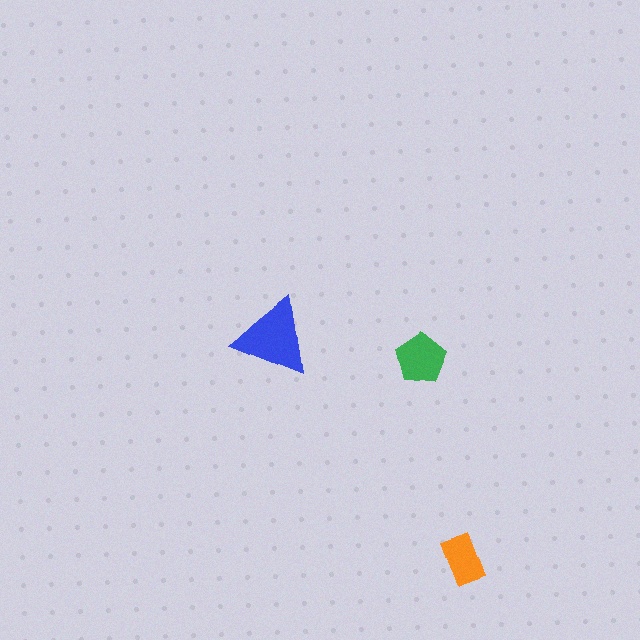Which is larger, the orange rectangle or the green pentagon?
The green pentagon.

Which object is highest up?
The blue triangle is topmost.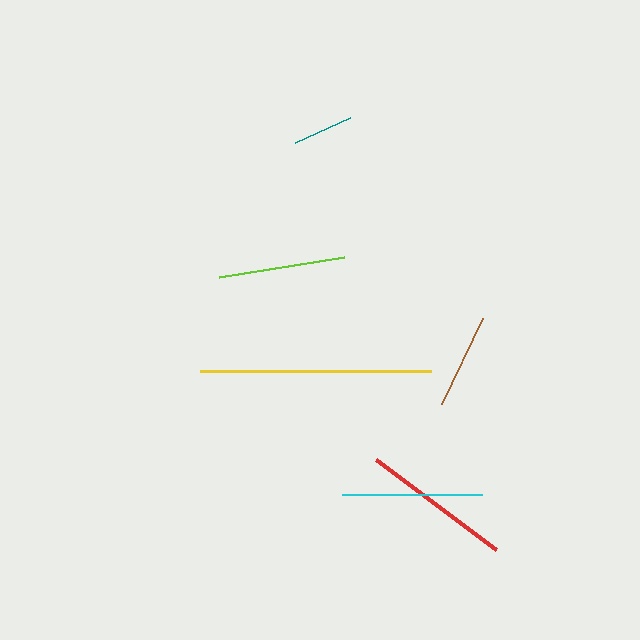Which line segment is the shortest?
The teal line is the shortest at approximately 60 pixels.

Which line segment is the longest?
The yellow line is the longest at approximately 232 pixels.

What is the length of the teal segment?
The teal segment is approximately 60 pixels long.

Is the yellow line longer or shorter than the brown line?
The yellow line is longer than the brown line.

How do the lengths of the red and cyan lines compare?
The red and cyan lines are approximately the same length.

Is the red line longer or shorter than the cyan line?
The red line is longer than the cyan line.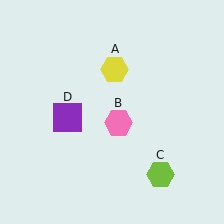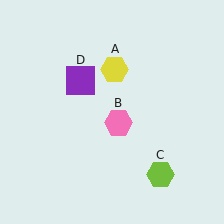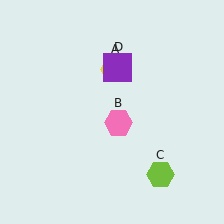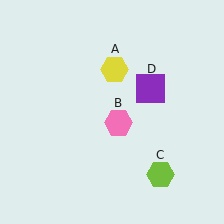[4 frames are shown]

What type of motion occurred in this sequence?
The purple square (object D) rotated clockwise around the center of the scene.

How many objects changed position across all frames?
1 object changed position: purple square (object D).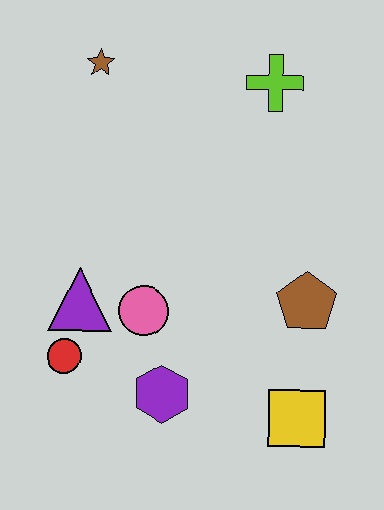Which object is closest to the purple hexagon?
The pink circle is closest to the purple hexagon.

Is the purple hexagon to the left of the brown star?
No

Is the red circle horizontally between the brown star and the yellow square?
No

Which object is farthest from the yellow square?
The brown star is farthest from the yellow square.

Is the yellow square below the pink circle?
Yes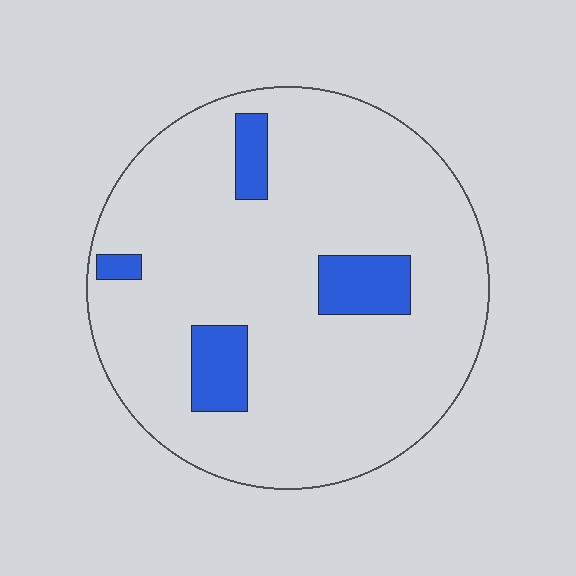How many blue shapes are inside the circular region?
4.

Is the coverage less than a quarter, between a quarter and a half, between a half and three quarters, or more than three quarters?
Less than a quarter.